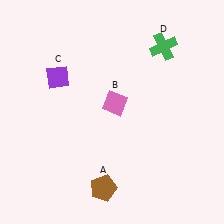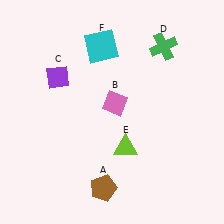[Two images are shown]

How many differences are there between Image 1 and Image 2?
There are 2 differences between the two images.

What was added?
A lime triangle (E), a cyan square (F) were added in Image 2.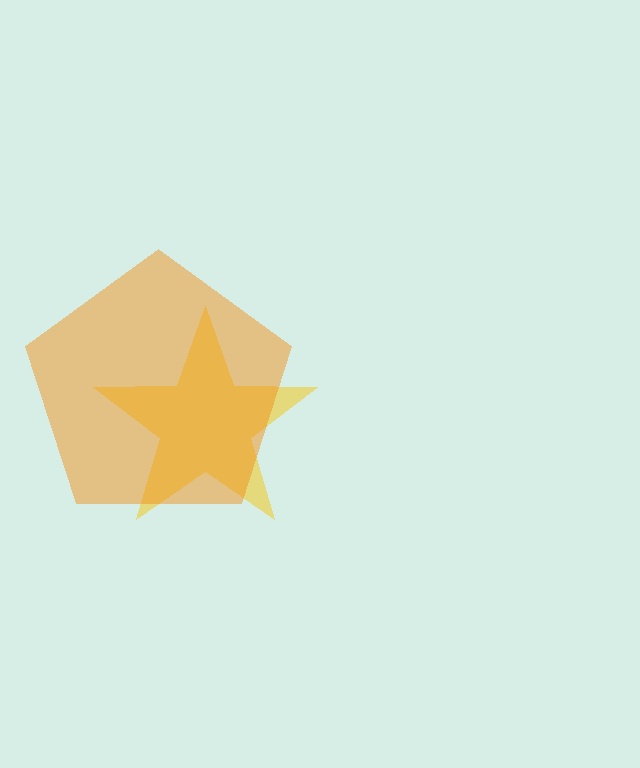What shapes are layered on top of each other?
The layered shapes are: a yellow star, an orange pentagon.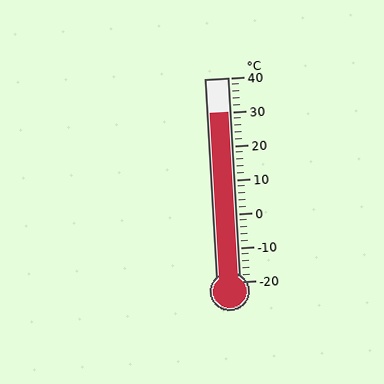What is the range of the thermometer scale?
The thermometer scale ranges from -20°C to 40°C.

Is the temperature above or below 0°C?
The temperature is above 0°C.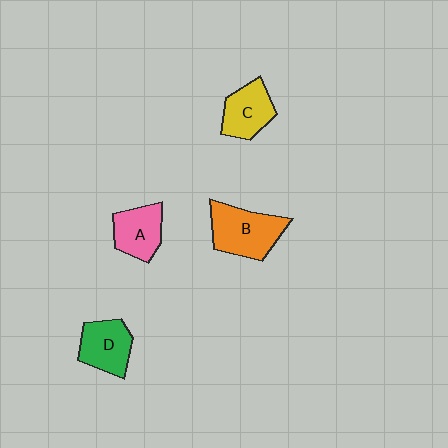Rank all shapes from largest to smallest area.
From largest to smallest: B (orange), D (green), C (yellow), A (pink).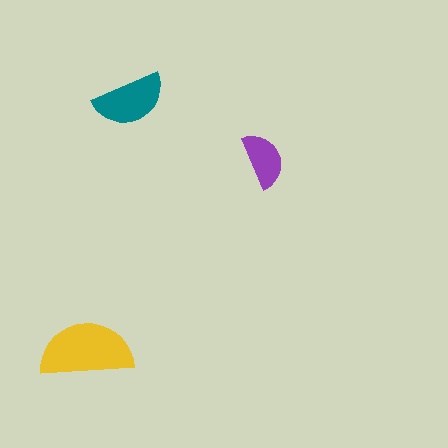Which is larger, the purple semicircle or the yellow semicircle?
The yellow one.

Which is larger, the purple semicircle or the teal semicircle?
The teal one.